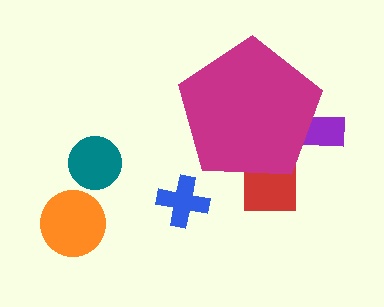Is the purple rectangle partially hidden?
Yes, the purple rectangle is partially hidden behind the magenta pentagon.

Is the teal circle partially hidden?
No, the teal circle is fully visible.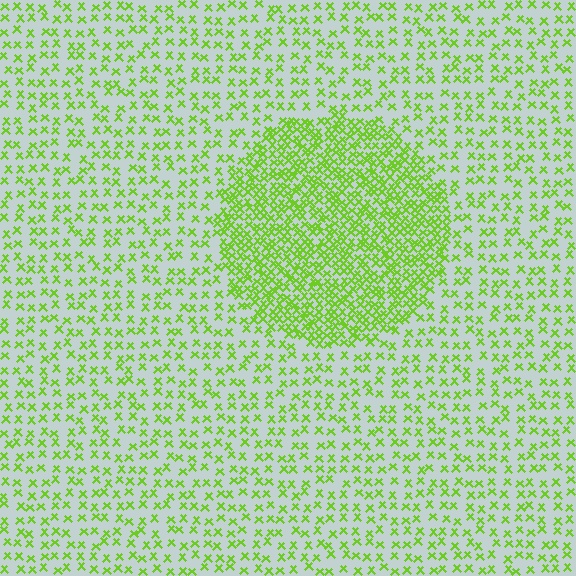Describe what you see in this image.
The image contains small lime elements arranged at two different densities. A circle-shaped region is visible where the elements are more densely packed than the surrounding area.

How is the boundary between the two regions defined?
The boundary is defined by a change in element density (approximately 2.5x ratio). All elements are the same color, size, and shape.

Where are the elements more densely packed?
The elements are more densely packed inside the circle boundary.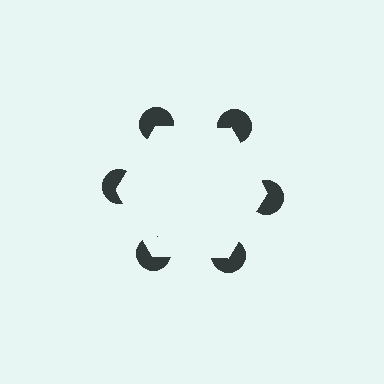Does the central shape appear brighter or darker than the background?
It typically appears slightly brighter than the background, even though no actual brightness change is drawn.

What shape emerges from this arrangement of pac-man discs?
An illusory hexagon — its edges are inferred from the aligned wedge cuts in the pac-man discs, not physically drawn.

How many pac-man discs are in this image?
There are 6 — one at each vertex of the illusory hexagon.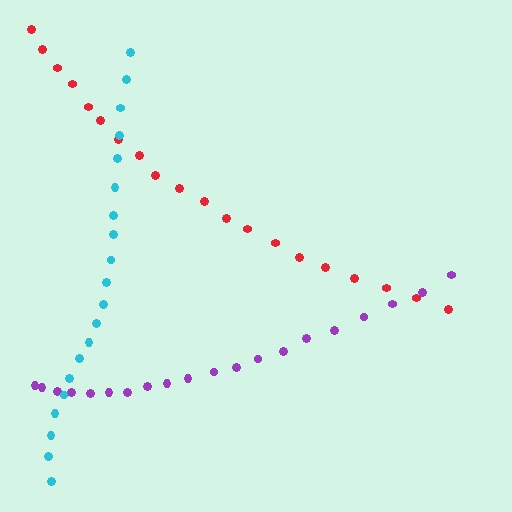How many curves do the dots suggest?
There are 3 distinct paths.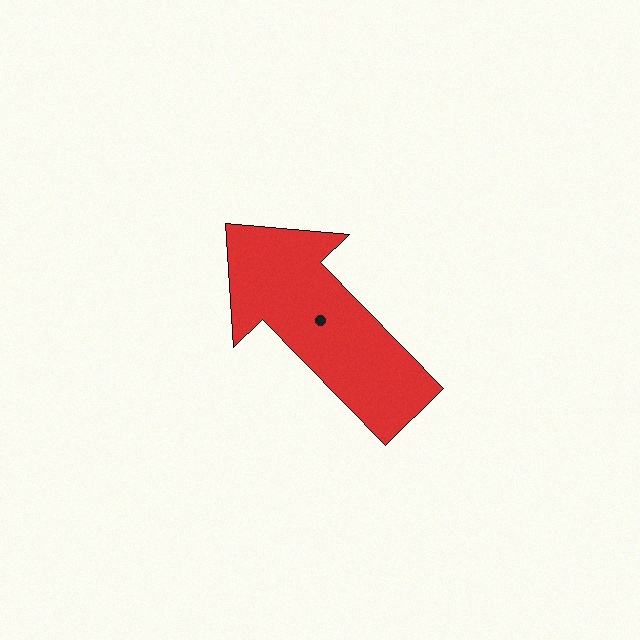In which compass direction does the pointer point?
Northwest.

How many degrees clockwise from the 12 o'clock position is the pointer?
Approximately 316 degrees.